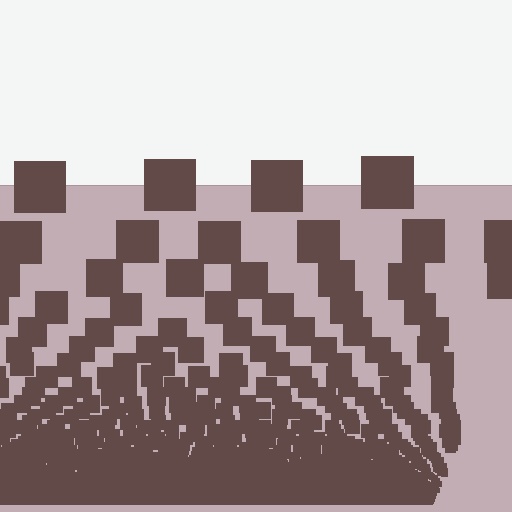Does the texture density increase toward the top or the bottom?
Density increases toward the bottom.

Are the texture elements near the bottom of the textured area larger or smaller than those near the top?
Smaller. The gradient is inverted — elements near the bottom are smaller and denser.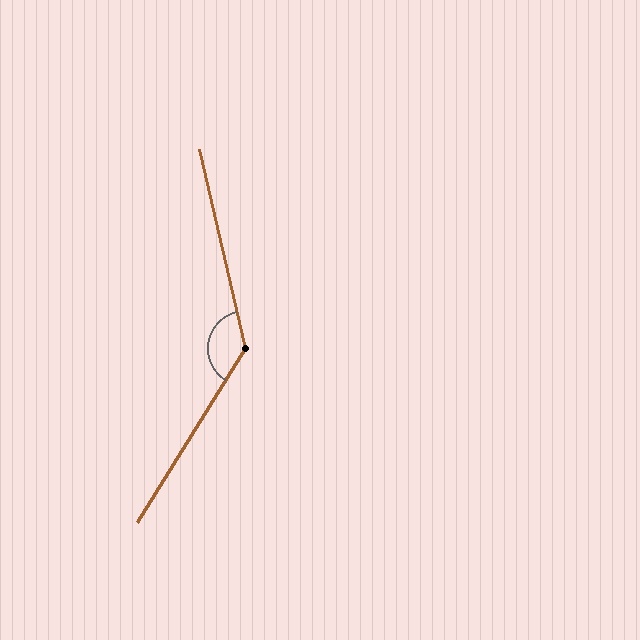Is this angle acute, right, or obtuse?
It is obtuse.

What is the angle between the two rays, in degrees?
Approximately 135 degrees.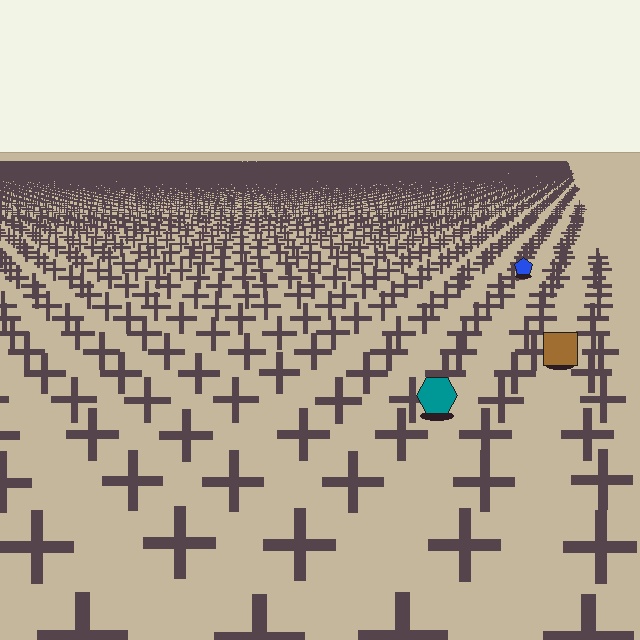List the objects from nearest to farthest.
From nearest to farthest: the teal hexagon, the brown square, the blue pentagon.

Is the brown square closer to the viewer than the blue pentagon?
Yes. The brown square is closer — you can tell from the texture gradient: the ground texture is coarser near it.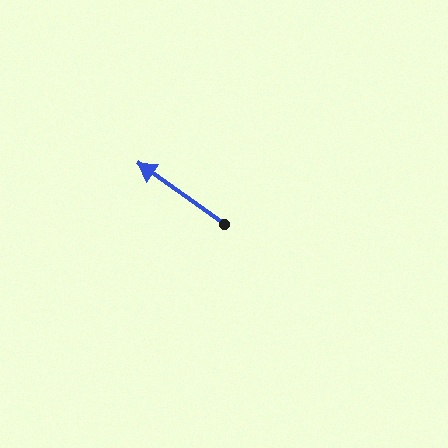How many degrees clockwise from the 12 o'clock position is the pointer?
Approximately 305 degrees.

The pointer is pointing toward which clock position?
Roughly 10 o'clock.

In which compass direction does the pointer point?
Northwest.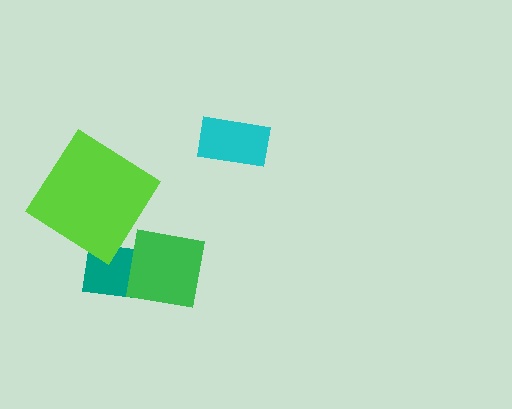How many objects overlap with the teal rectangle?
1 object overlaps with the teal rectangle.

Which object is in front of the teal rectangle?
The green square is in front of the teal rectangle.